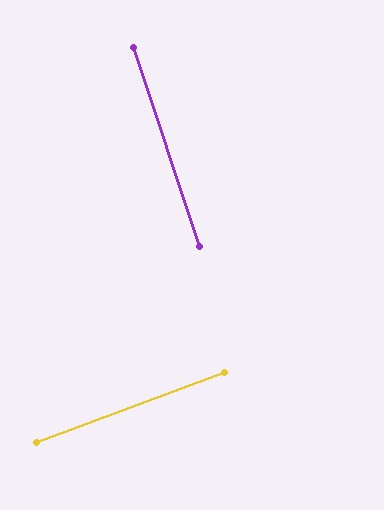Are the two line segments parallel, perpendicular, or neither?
Perpendicular — they meet at approximately 88°.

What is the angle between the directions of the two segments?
Approximately 88 degrees.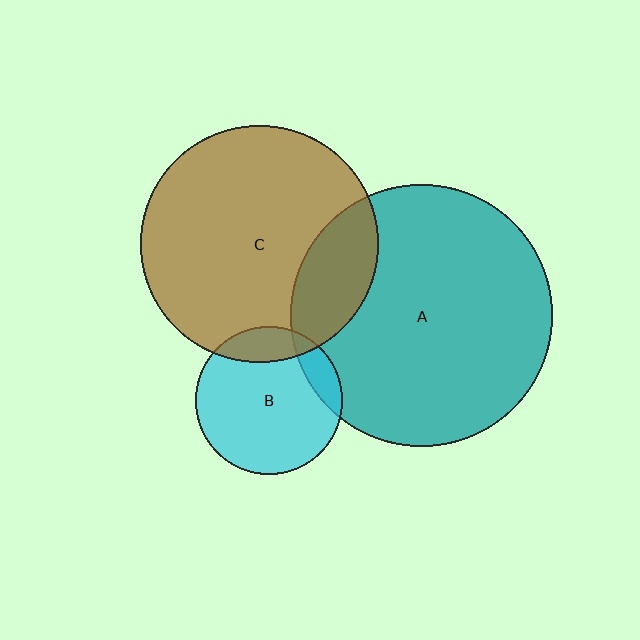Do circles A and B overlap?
Yes.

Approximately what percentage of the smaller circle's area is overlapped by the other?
Approximately 10%.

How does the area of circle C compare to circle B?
Approximately 2.6 times.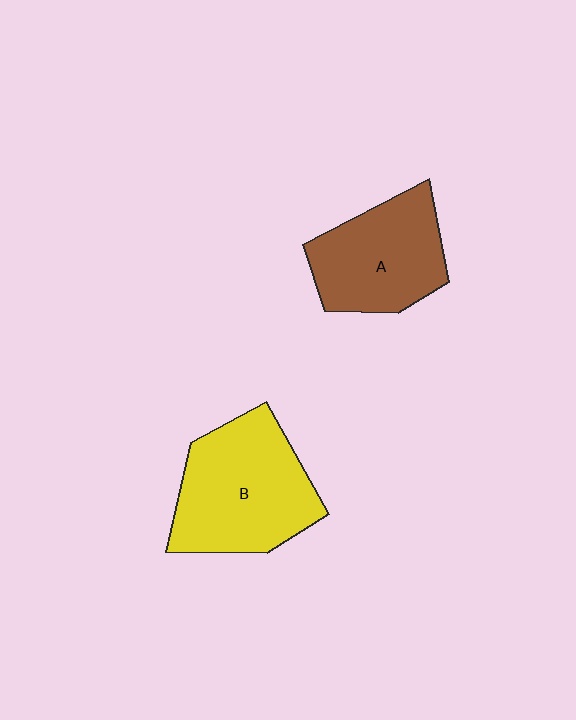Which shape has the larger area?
Shape B (yellow).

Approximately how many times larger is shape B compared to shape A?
Approximately 1.2 times.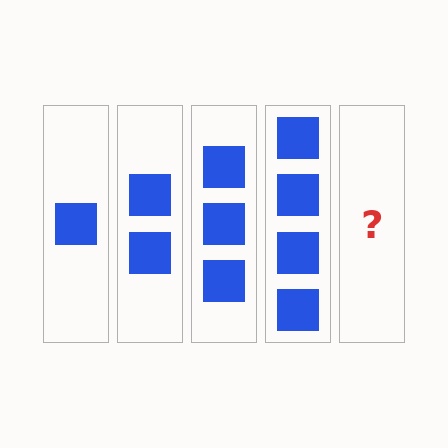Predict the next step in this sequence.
The next step is 5 squares.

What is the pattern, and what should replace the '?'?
The pattern is that each step adds one more square. The '?' should be 5 squares.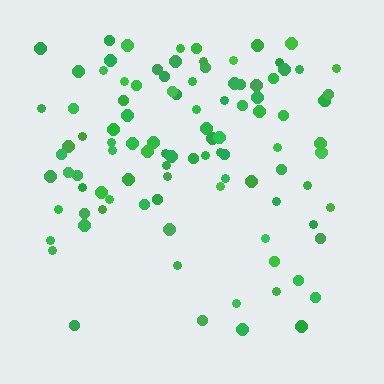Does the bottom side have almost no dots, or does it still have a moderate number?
Still a moderate number, just noticeably fewer than the top.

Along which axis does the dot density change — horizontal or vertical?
Vertical.